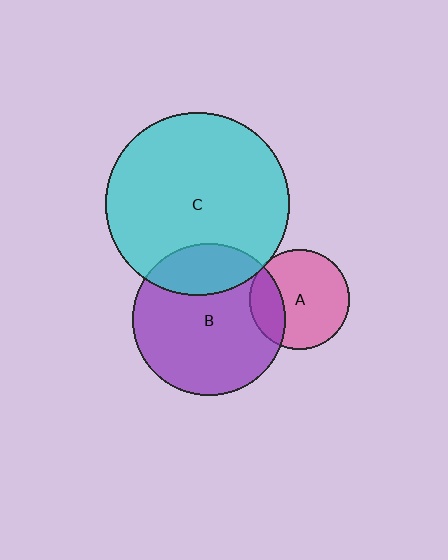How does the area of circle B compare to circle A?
Approximately 2.3 times.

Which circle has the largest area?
Circle C (cyan).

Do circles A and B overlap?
Yes.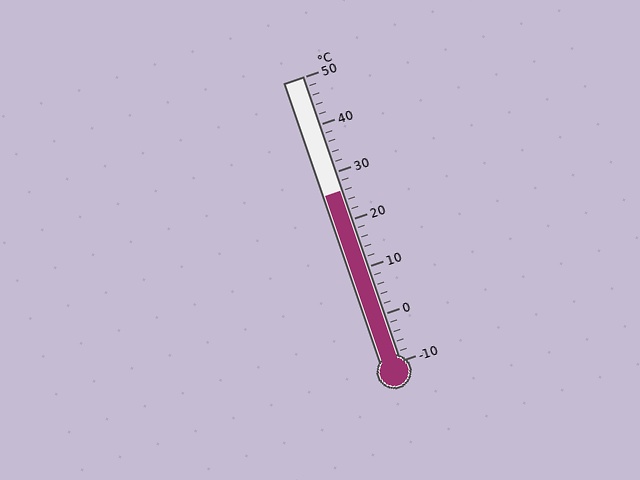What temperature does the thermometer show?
The thermometer shows approximately 26°C.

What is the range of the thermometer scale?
The thermometer scale ranges from -10°C to 50°C.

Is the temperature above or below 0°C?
The temperature is above 0°C.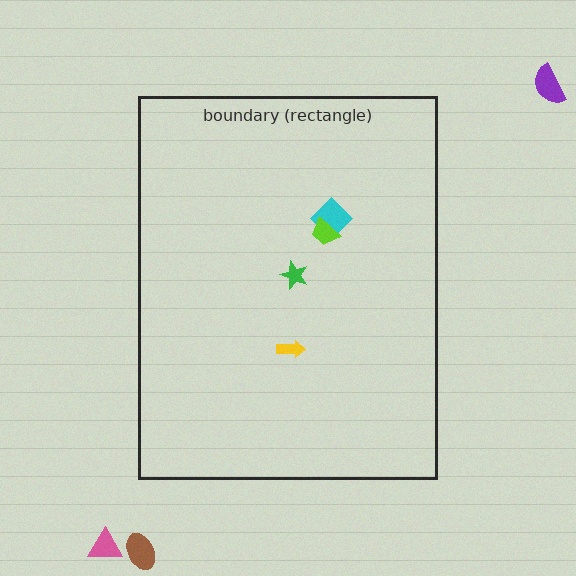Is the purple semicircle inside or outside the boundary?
Outside.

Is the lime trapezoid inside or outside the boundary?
Inside.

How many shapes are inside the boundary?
4 inside, 3 outside.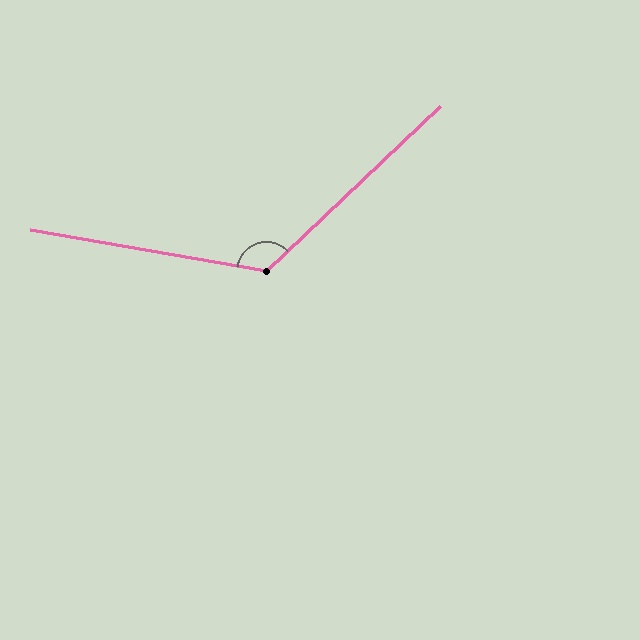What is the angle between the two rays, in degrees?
Approximately 127 degrees.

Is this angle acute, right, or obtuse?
It is obtuse.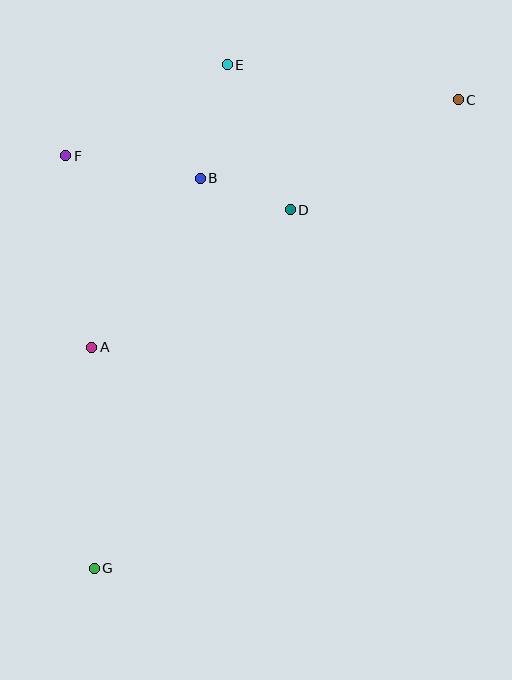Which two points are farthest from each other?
Points C and G are farthest from each other.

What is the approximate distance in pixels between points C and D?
The distance between C and D is approximately 201 pixels.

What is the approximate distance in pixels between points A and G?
The distance between A and G is approximately 221 pixels.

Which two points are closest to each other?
Points B and D are closest to each other.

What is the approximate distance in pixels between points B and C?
The distance between B and C is approximately 269 pixels.